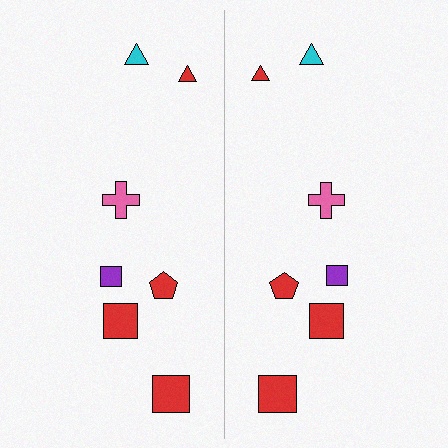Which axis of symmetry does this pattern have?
The pattern has a vertical axis of symmetry running through the center of the image.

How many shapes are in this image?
There are 14 shapes in this image.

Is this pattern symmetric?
Yes, this pattern has bilateral (reflection) symmetry.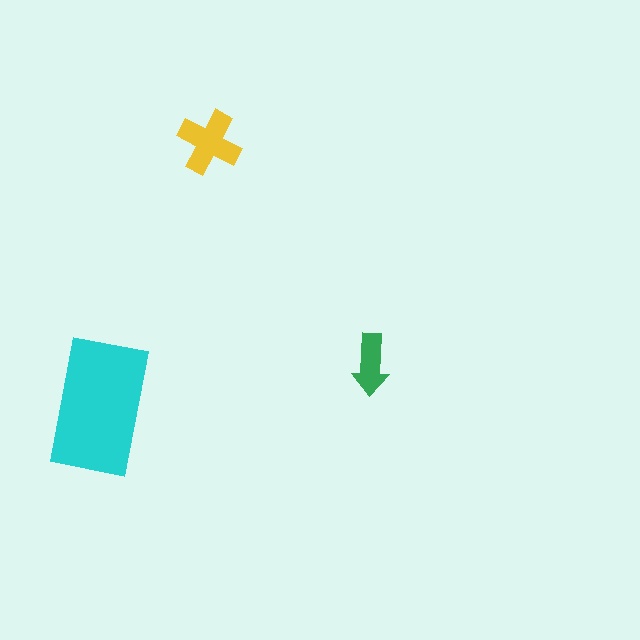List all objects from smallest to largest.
The green arrow, the yellow cross, the cyan rectangle.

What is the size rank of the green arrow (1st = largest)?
3rd.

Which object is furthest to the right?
The green arrow is rightmost.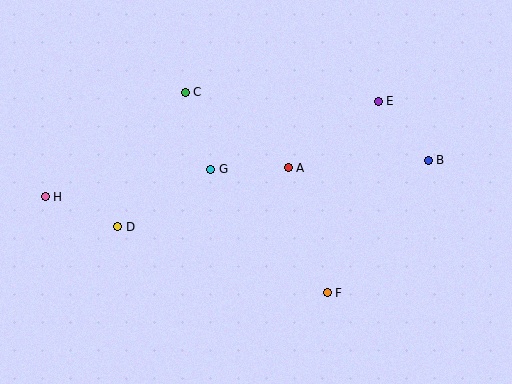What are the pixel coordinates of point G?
Point G is at (211, 169).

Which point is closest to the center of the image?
Point A at (288, 168) is closest to the center.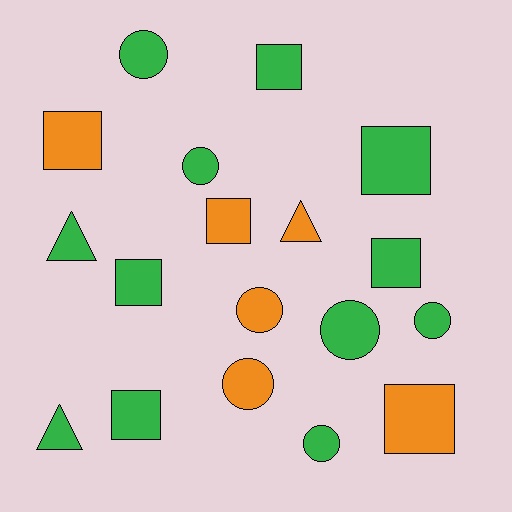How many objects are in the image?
There are 18 objects.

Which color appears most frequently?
Green, with 12 objects.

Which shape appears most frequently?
Square, with 8 objects.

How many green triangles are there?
There are 2 green triangles.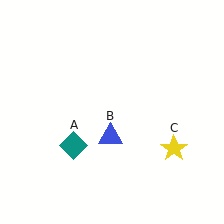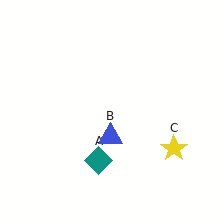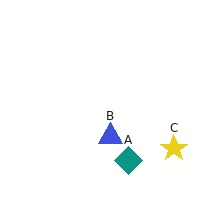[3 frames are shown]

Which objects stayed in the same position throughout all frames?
Blue triangle (object B) and yellow star (object C) remained stationary.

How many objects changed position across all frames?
1 object changed position: teal diamond (object A).